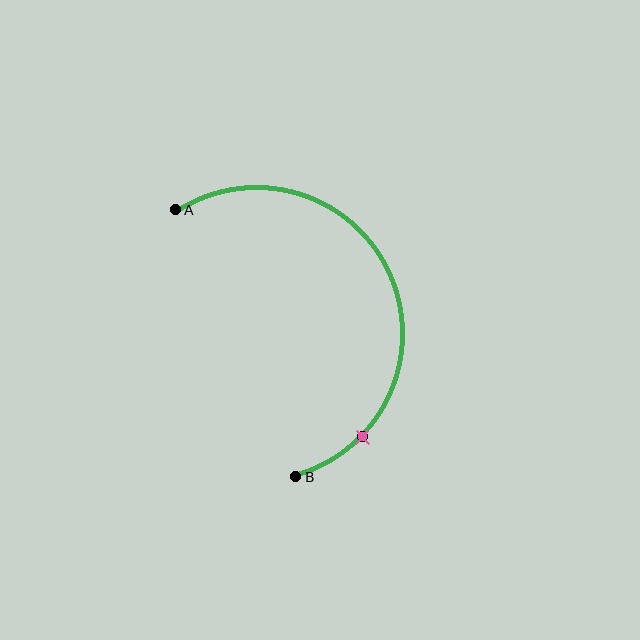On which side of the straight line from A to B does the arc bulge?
The arc bulges to the right of the straight line connecting A and B.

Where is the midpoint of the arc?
The arc midpoint is the point on the curve farthest from the straight line joining A and B. It sits to the right of that line.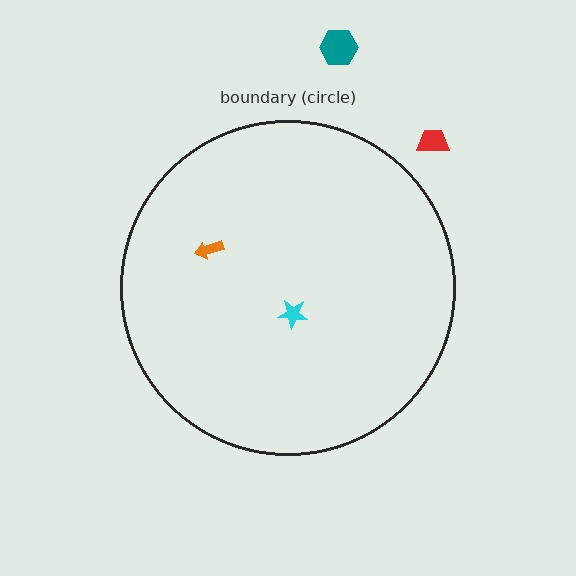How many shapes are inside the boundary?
2 inside, 2 outside.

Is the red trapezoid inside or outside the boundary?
Outside.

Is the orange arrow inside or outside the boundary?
Inside.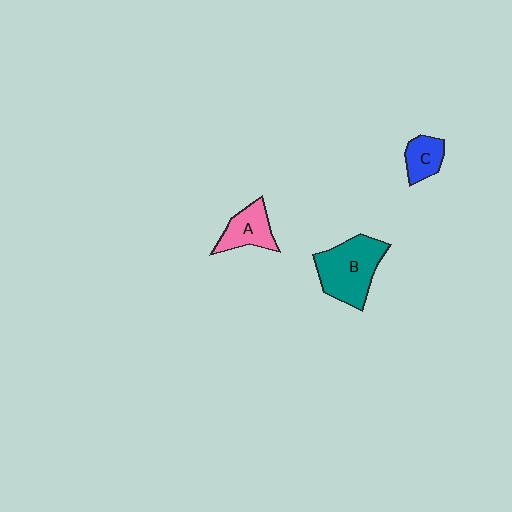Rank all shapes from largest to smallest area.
From largest to smallest: B (teal), A (pink), C (blue).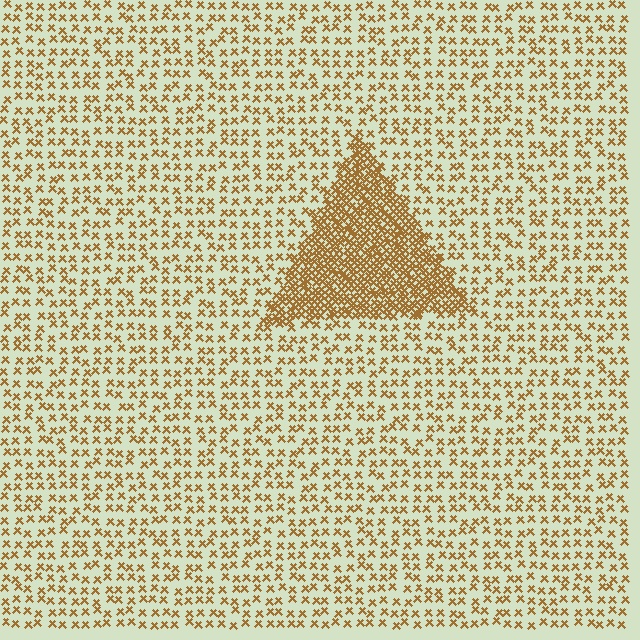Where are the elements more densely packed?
The elements are more densely packed inside the triangle boundary.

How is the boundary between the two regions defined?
The boundary is defined by a change in element density (approximately 3.1x ratio). All elements are the same color, size, and shape.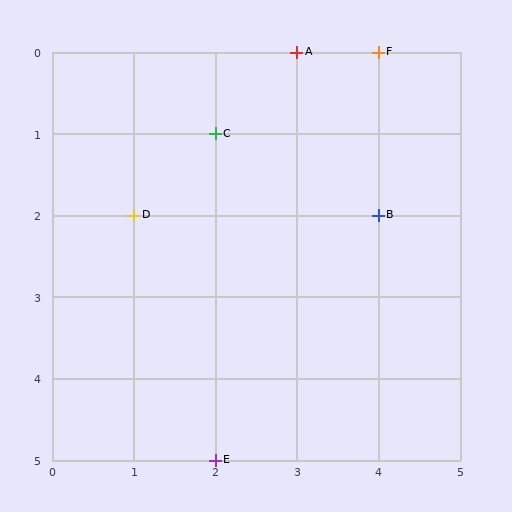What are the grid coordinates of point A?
Point A is at grid coordinates (3, 0).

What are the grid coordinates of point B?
Point B is at grid coordinates (4, 2).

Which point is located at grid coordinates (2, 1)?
Point C is at (2, 1).